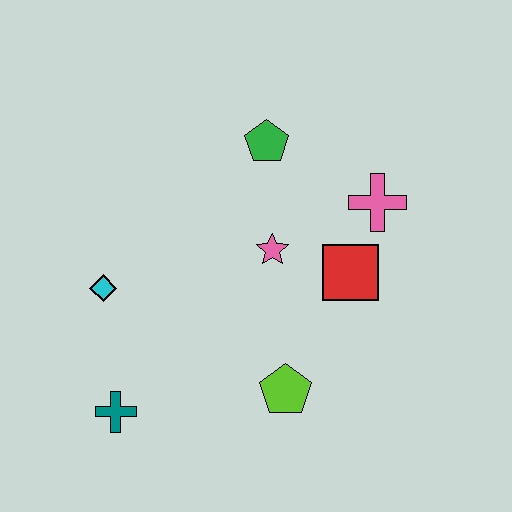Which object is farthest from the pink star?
The teal cross is farthest from the pink star.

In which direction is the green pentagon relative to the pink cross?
The green pentagon is to the left of the pink cross.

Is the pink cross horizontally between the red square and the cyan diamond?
No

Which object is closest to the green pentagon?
The pink star is closest to the green pentagon.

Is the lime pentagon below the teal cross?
No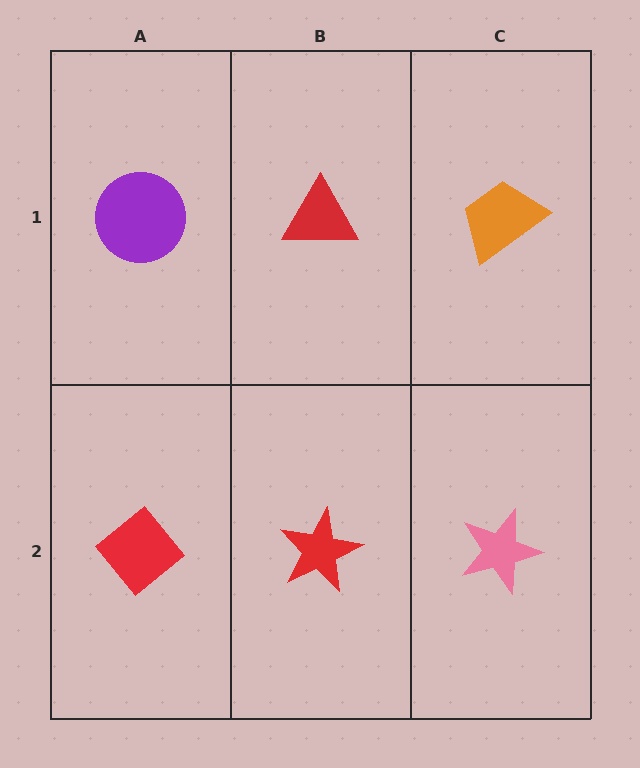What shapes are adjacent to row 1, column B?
A red star (row 2, column B), a purple circle (row 1, column A), an orange trapezoid (row 1, column C).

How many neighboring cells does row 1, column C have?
2.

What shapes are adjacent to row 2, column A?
A purple circle (row 1, column A), a red star (row 2, column B).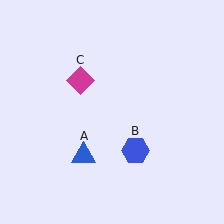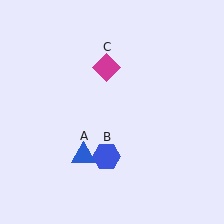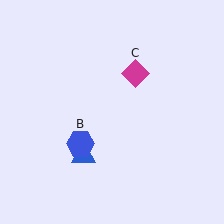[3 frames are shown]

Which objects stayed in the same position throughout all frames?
Blue triangle (object A) remained stationary.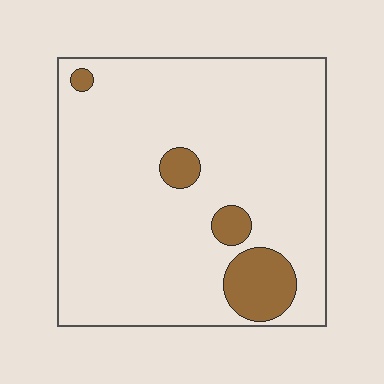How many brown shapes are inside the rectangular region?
4.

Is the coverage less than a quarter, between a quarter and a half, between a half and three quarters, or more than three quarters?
Less than a quarter.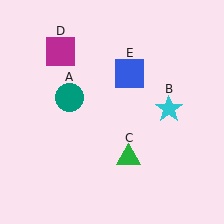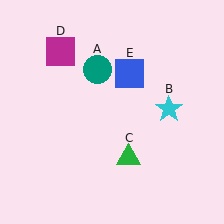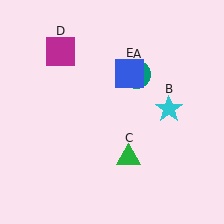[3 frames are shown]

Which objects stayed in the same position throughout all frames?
Cyan star (object B) and green triangle (object C) and magenta square (object D) and blue square (object E) remained stationary.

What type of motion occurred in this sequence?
The teal circle (object A) rotated clockwise around the center of the scene.